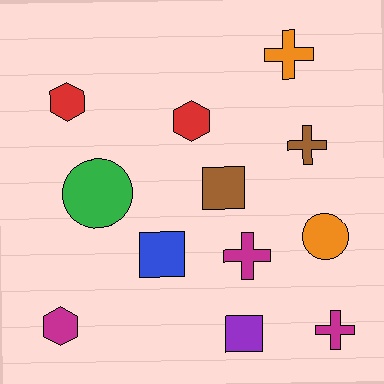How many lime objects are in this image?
There are no lime objects.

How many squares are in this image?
There are 3 squares.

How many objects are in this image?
There are 12 objects.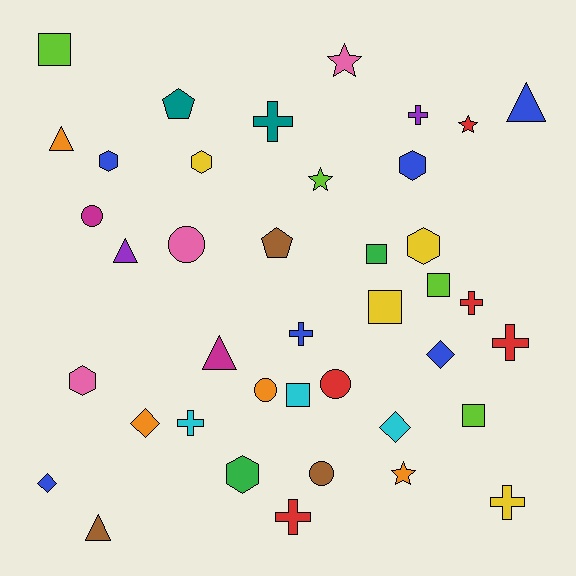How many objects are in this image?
There are 40 objects.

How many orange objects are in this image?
There are 4 orange objects.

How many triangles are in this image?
There are 5 triangles.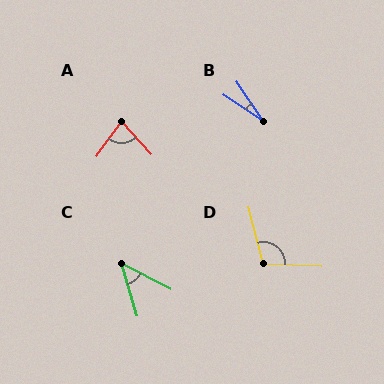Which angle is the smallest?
B, at approximately 22 degrees.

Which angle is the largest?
D, at approximately 107 degrees.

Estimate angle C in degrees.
Approximately 46 degrees.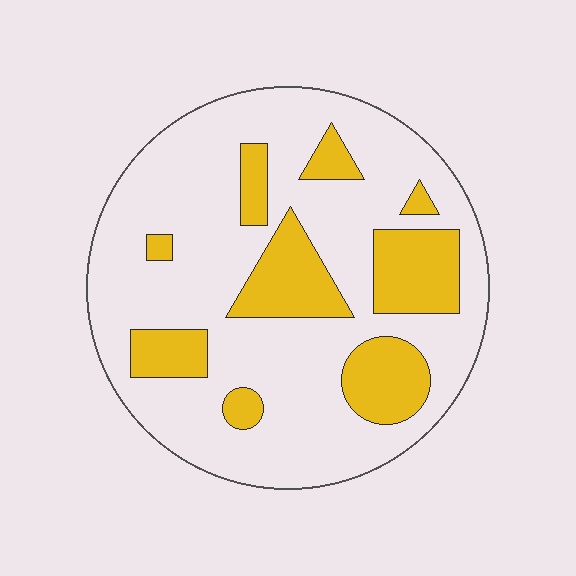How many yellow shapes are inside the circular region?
9.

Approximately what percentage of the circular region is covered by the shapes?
Approximately 25%.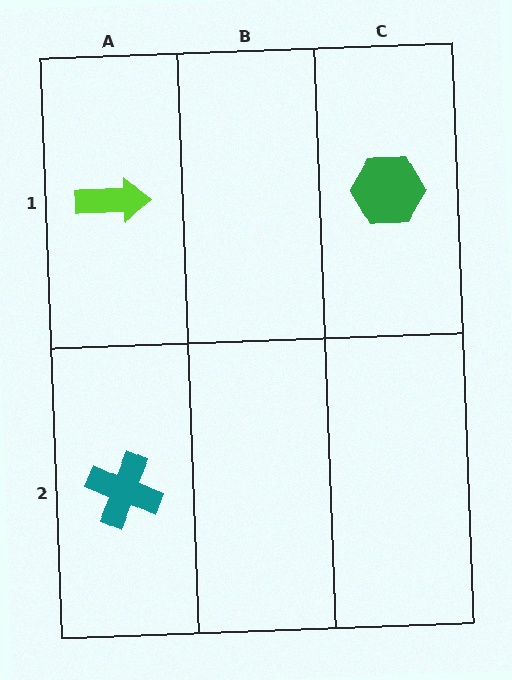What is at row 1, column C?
A green hexagon.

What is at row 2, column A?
A teal cross.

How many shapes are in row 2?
1 shape.